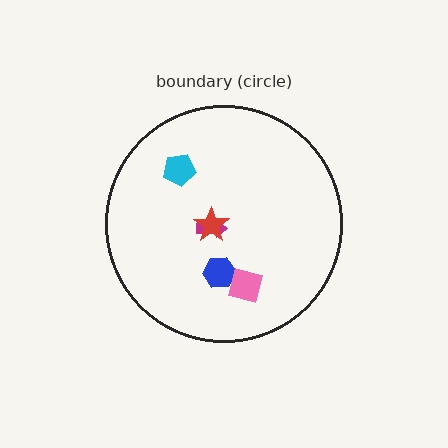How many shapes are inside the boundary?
5 inside, 0 outside.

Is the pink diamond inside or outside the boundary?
Inside.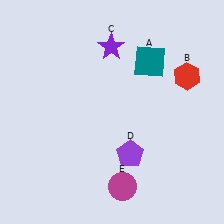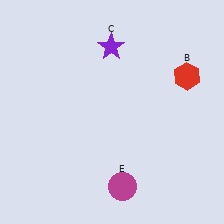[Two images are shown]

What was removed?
The teal square (A), the purple pentagon (D) were removed in Image 2.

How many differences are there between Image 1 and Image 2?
There are 2 differences between the two images.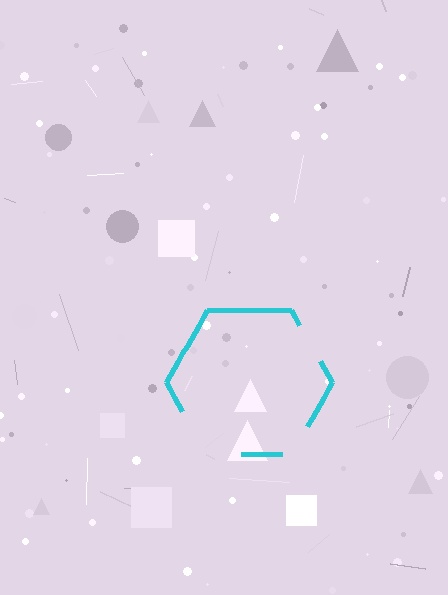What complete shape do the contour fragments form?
The contour fragments form a hexagon.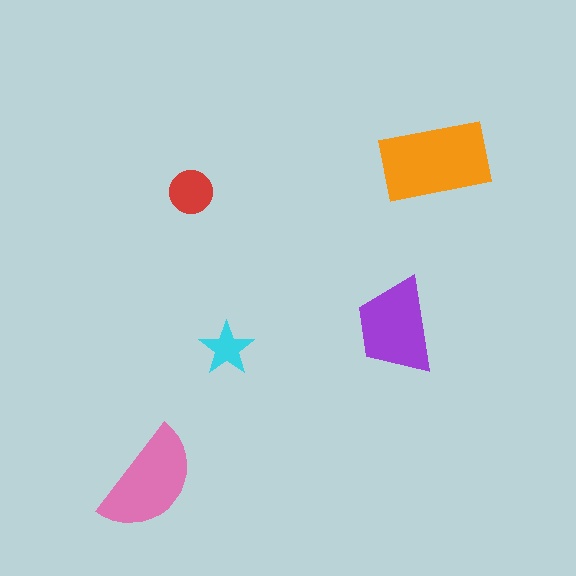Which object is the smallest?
The cyan star.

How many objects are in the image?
There are 5 objects in the image.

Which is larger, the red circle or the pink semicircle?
The pink semicircle.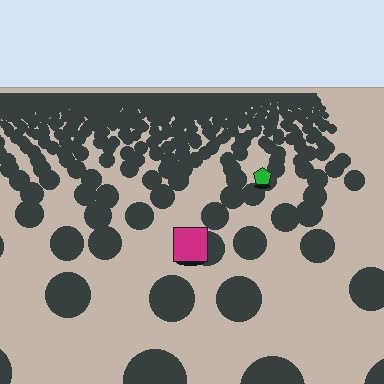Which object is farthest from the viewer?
The green pentagon is farthest from the viewer. It appears smaller and the ground texture around it is denser.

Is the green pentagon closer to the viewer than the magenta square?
No. The magenta square is closer — you can tell from the texture gradient: the ground texture is coarser near it.